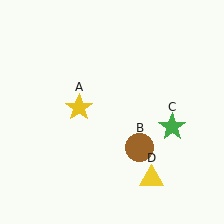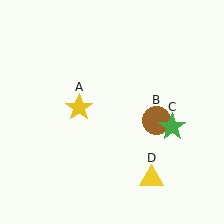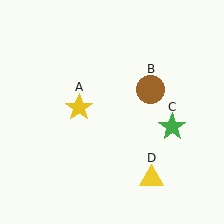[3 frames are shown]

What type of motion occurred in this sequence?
The brown circle (object B) rotated counterclockwise around the center of the scene.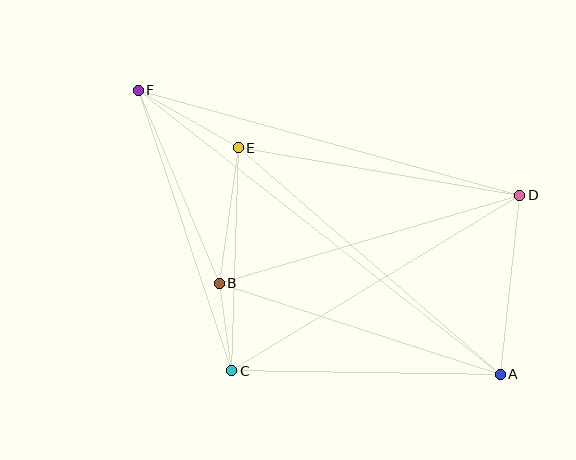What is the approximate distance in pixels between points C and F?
The distance between C and F is approximately 295 pixels.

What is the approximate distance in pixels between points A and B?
The distance between A and B is approximately 295 pixels.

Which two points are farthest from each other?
Points A and F are farthest from each other.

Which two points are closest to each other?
Points B and C are closest to each other.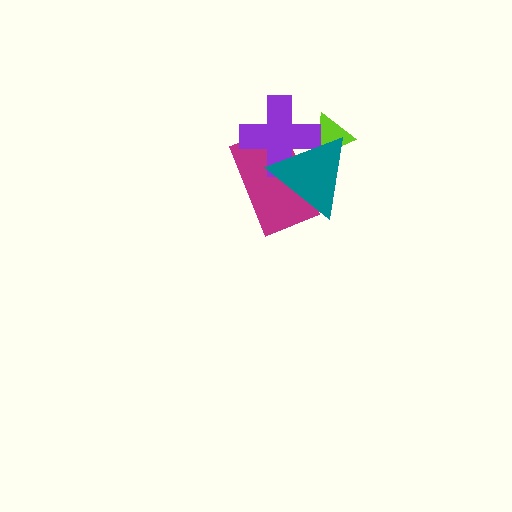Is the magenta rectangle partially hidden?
Yes, it is partially covered by another shape.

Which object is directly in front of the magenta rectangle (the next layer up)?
The purple cross is directly in front of the magenta rectangle.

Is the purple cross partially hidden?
Yes, it is partially covered by another shape.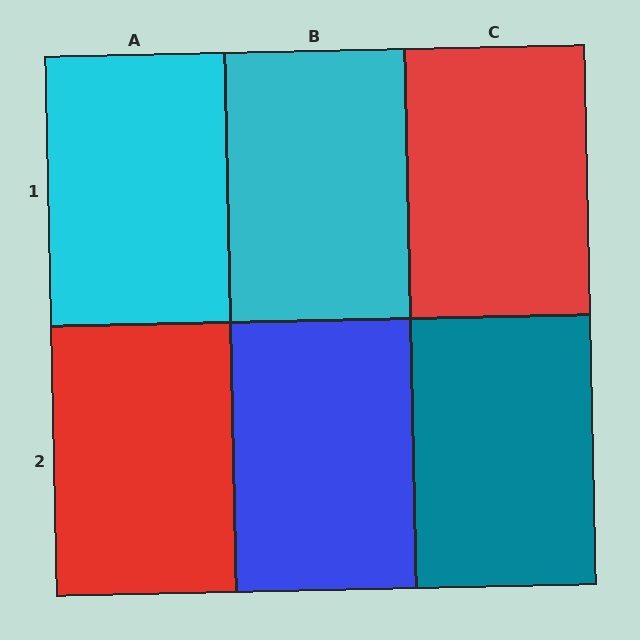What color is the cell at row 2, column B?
Blue.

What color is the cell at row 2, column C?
Teal.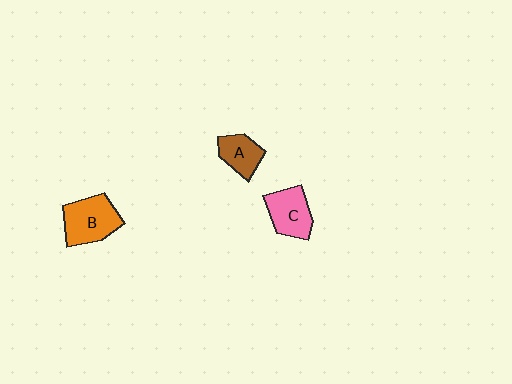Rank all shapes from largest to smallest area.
From largest to smallest: B (orange), C (pink), A (brown).